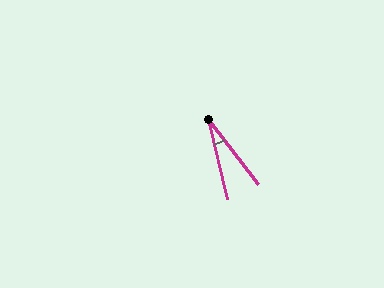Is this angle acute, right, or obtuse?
It is acute.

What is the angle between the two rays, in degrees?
Approximately 24 degrees.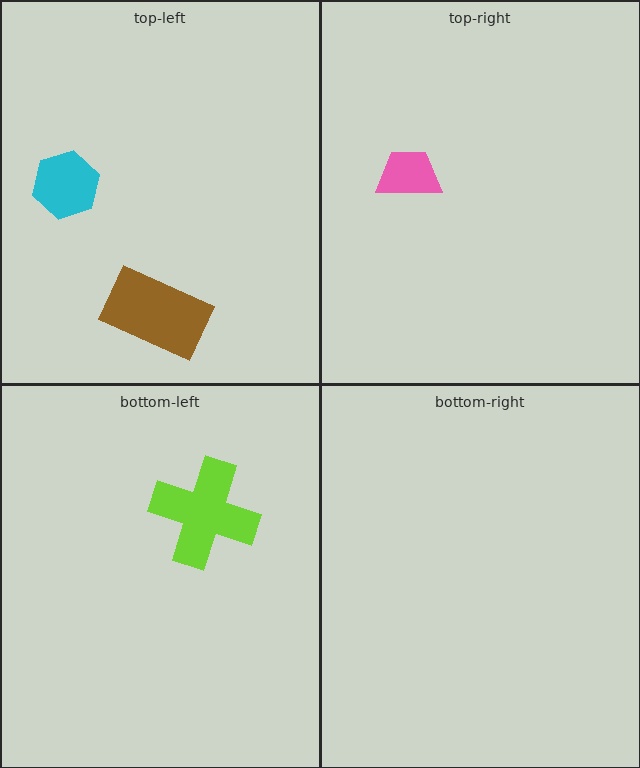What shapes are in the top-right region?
The pink trapezoid.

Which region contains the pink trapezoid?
The top-right region.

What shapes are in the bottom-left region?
The lime cross.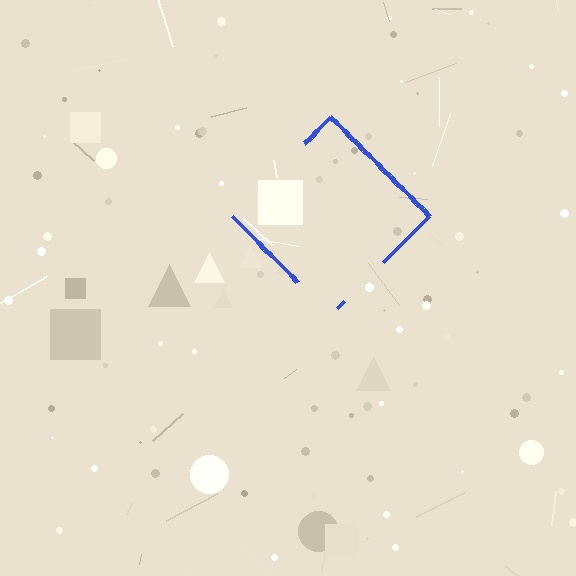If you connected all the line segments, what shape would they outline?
They would outline a diamond.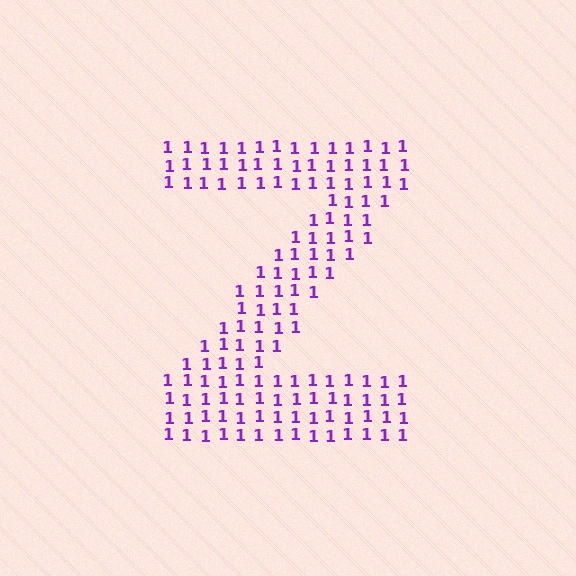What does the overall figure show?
The overall figure shows the letter Z.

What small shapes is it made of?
It is made of small digit 1's.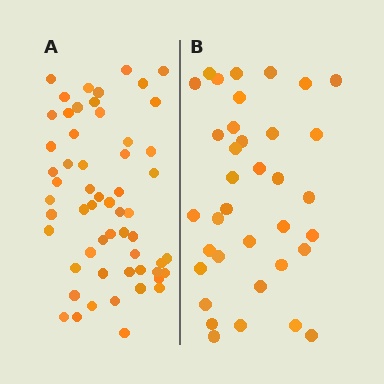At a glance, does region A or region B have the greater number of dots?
Region A (the left region) has more dots.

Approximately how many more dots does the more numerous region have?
Region A has approximately 20 more dots than region B.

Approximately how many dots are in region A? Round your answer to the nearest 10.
About 60 dots. (The exact count is 57, which rounds to 60.)